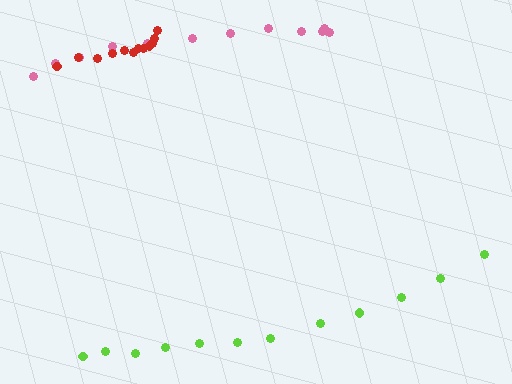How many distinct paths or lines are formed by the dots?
There are 3 distinct paths.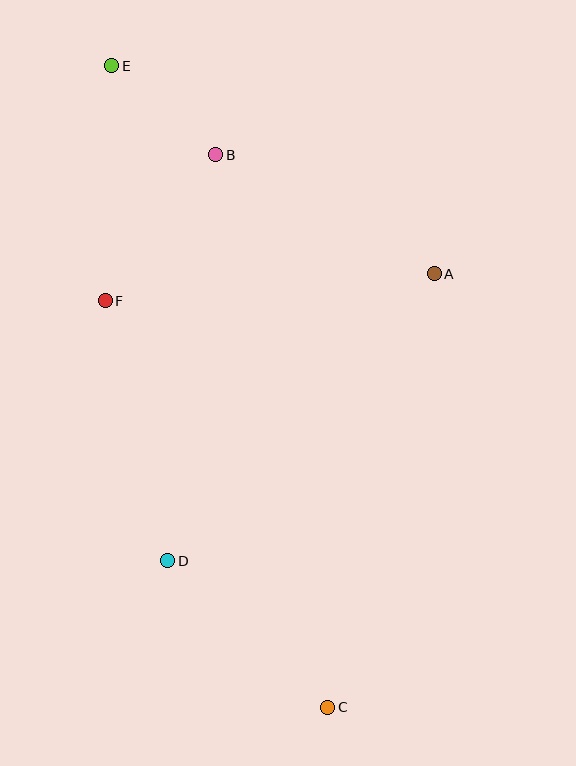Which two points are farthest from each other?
Points C and E are farthest from each other.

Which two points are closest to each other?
Points B and E are closest to each other.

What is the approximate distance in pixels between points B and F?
The distance between B and F is approximately 183 pixels.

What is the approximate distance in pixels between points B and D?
The distance between B and D is approximately 409 pixels.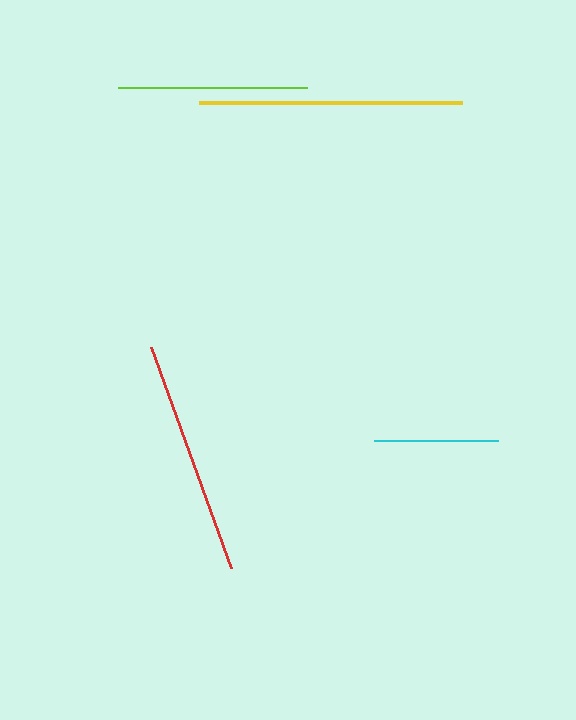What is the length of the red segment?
The red segment is approximately 235 pixels long.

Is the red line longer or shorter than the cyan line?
The red line is longer than the cyan line.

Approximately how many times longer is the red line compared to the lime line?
The red line is approximately 1.2 times the length of the lime line.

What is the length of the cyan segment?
The cyan segment is approximately 124 pixels long.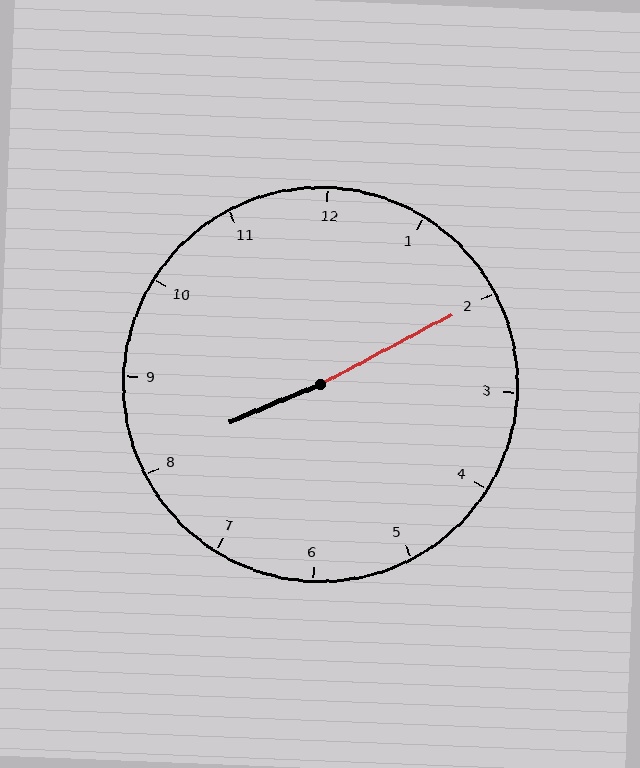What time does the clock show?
8:10.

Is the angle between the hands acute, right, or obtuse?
It is obtuse.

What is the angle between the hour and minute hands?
Approximately 175 degrees.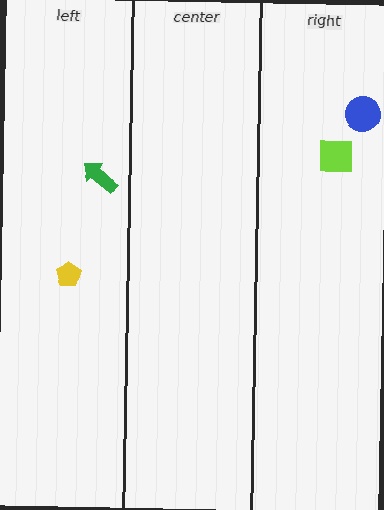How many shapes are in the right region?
2.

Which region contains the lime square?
The right region.